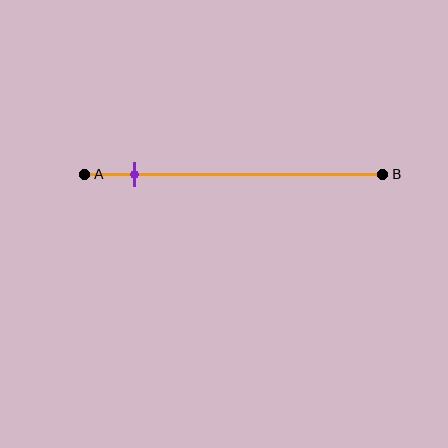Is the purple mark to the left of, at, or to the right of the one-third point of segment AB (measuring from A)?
The purple mark is to the left of the one-third point of segment AB.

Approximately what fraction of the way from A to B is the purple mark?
The purple mark is approximately 15% of the way from A to B.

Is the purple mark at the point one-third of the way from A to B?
No, the mark is at about 15% from A, not at the 33% one-third point.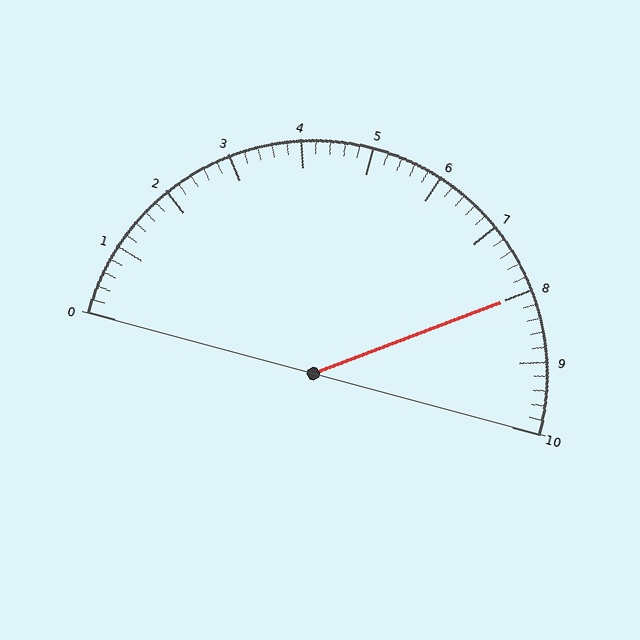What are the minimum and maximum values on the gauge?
The gauge ranges from 0 to 10.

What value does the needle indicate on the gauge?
The needle indicates approximately 8.0.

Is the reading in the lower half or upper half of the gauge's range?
The reading is in the upper half of the range (0 to 10).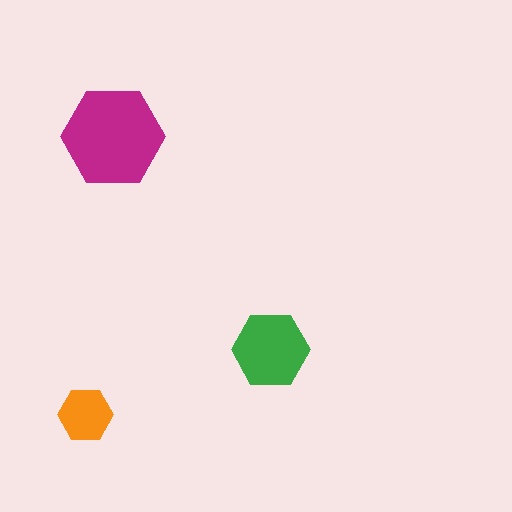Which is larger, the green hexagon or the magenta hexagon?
The magenta one.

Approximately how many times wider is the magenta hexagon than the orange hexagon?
About 2 times wider.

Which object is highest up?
The magenta hexagon is topmost.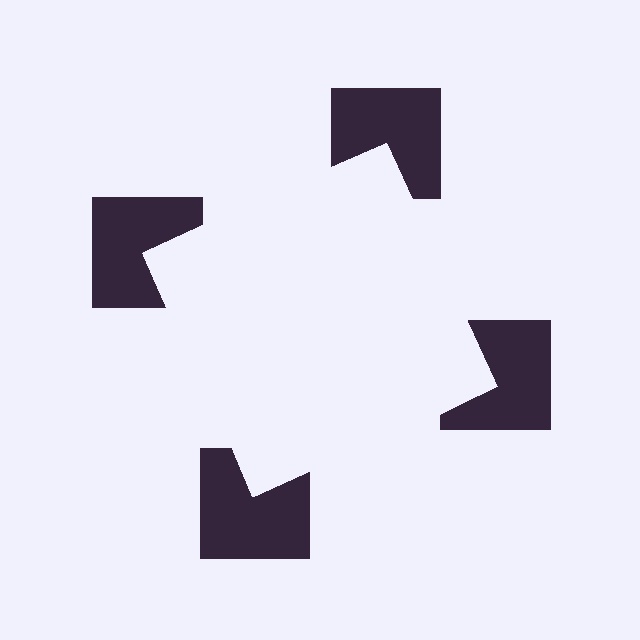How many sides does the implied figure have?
4 sides.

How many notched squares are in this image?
There are 4 — one at each vertex of the illusory square.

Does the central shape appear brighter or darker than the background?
It typically appears slightly brighter than the background, even though no actual brightness change is drawn.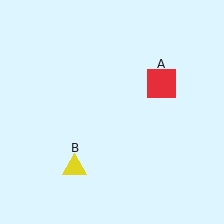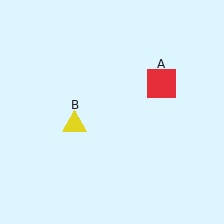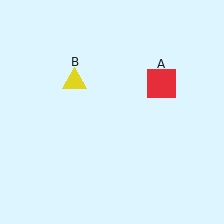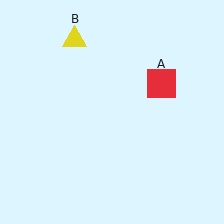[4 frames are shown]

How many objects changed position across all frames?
1 object changed position: yellow triangle (object B).